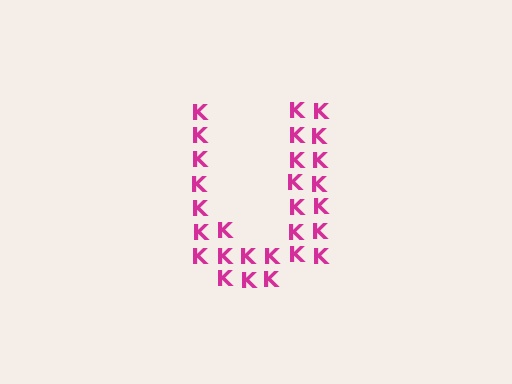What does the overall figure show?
The overall figure shows the letter U.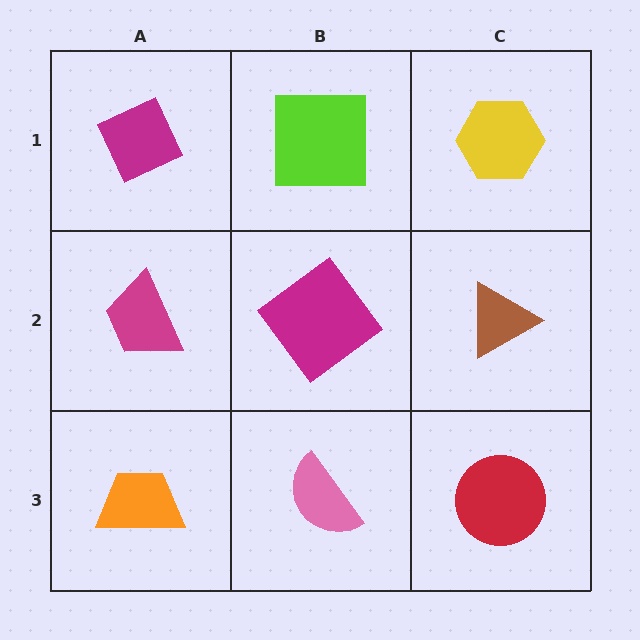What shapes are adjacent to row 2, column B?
A lime square (row 1, column B), a pink semicircle (row 3, column B), a magenta trapezoid (row 2, column A), a brown triangle (row 2, column C).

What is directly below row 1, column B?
A magenta diamond.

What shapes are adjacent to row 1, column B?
A magenta diamond (row 2, column B), a magenta diamond (row 1, column A), a yellow hexagon (row 1, column C).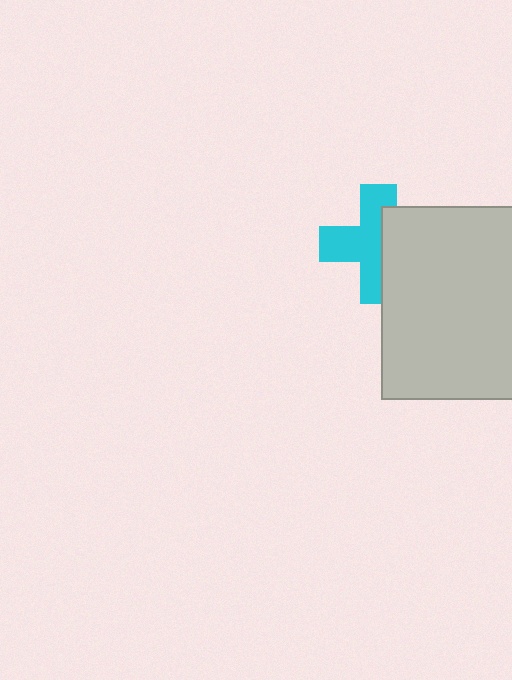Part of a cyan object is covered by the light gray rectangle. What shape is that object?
It is a cross.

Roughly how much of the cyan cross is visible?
About half of it is visible (roughly 60%).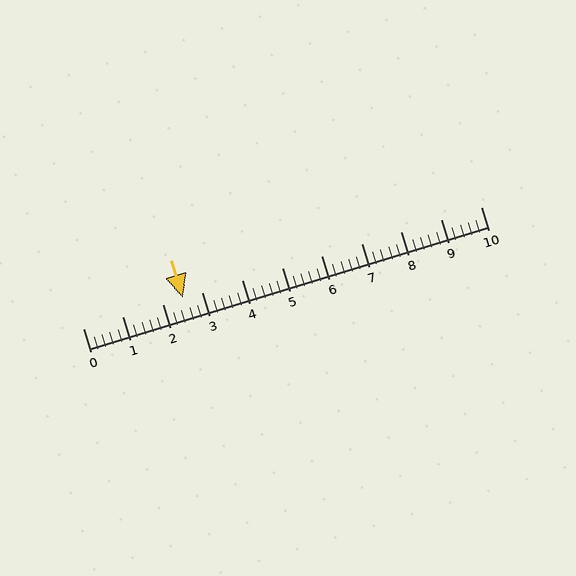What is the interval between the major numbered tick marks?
The major tick marks are spaced 1 units apart.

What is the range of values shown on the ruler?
The ruler shows values from 0 to 10.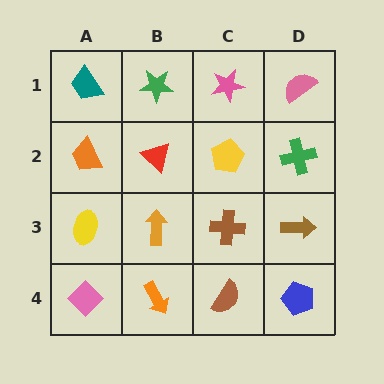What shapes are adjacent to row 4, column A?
A yellow ellipse (row 3, column A), an orange arrow (row 4, column B).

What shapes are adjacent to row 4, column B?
An orange arrow (row 3, column B), a pink diamond (row 4, column A), a brown semicircle (row 4, column C).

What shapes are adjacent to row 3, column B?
A red triangle (row 2, column B), an orange arrow (row 4, column B), a yellow ellipse (row 3, column A), a brown cross (row 3, column C).